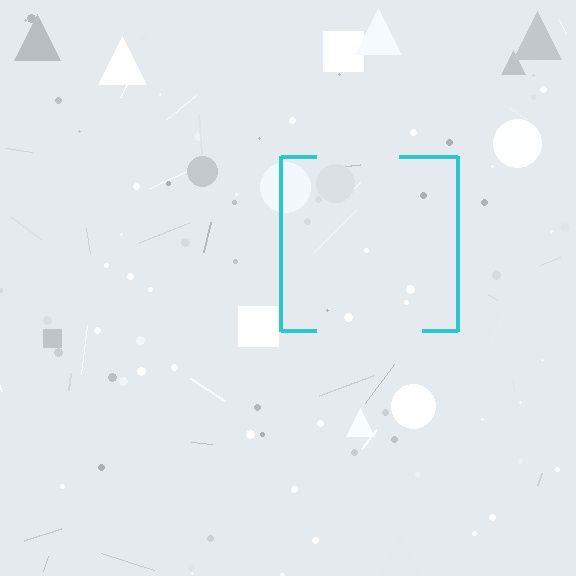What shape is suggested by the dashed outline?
The dashed outline suggests a square.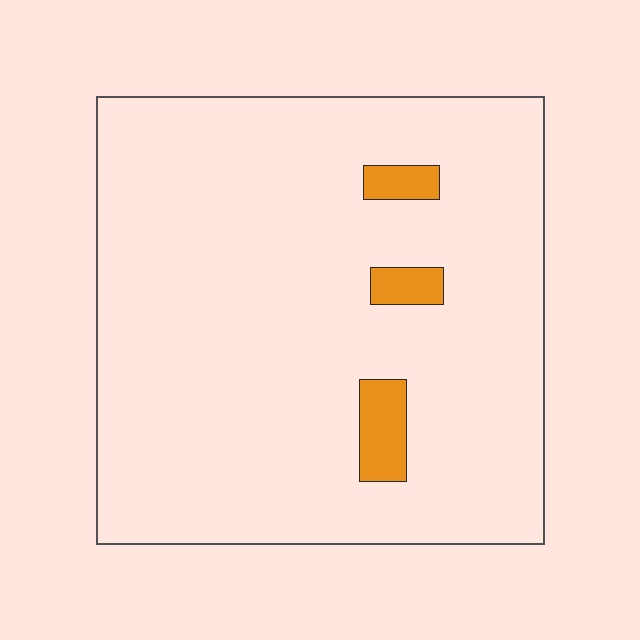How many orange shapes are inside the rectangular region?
3.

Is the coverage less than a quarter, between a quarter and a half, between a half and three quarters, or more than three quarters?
Less than a quarter.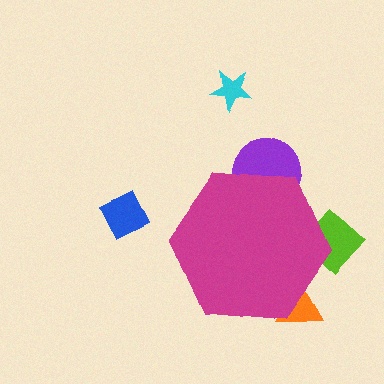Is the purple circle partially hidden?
Yes, the purple circle is partially hidden behind the magenta hexagon.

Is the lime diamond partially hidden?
Yes, the lime diamond is partially hidden behind the magenta hexagon.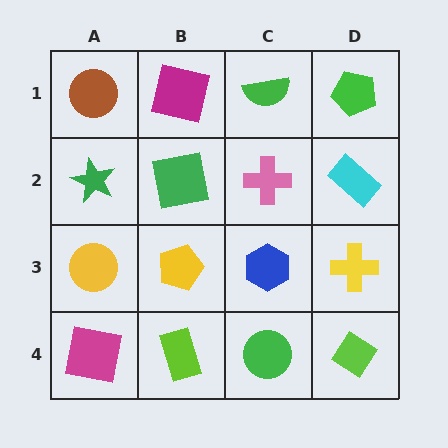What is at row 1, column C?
A green semicircle.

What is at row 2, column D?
A cyan rectangle.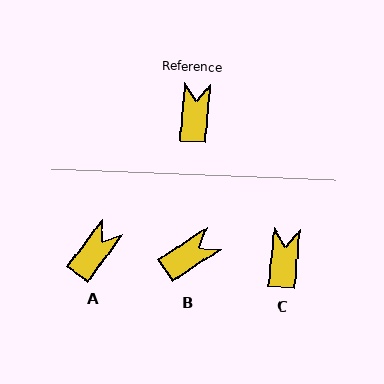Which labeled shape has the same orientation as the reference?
C.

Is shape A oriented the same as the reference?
No, it is off by about 32 degrees.